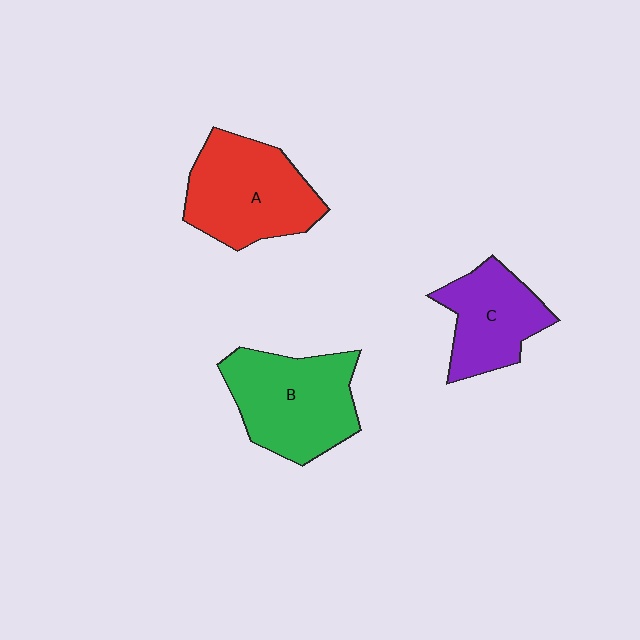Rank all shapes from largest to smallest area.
From largest to smallest: B (green), A (red), C (purple).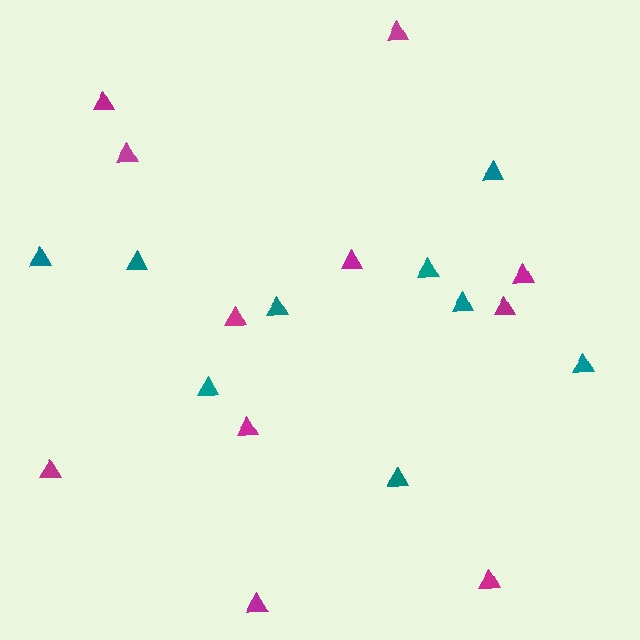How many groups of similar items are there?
There are 2 groups: one group of magenta triangles (11) and one group of teal triangles (9).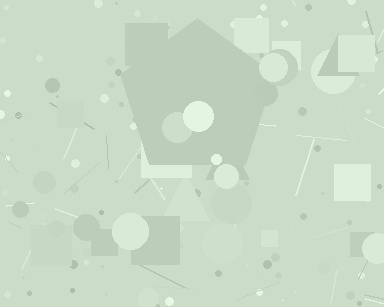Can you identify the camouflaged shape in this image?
The camouflaged shape is a pentagon.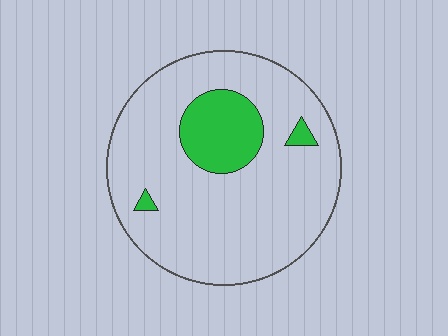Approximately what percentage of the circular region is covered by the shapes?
Approximately 15%.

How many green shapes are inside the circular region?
3.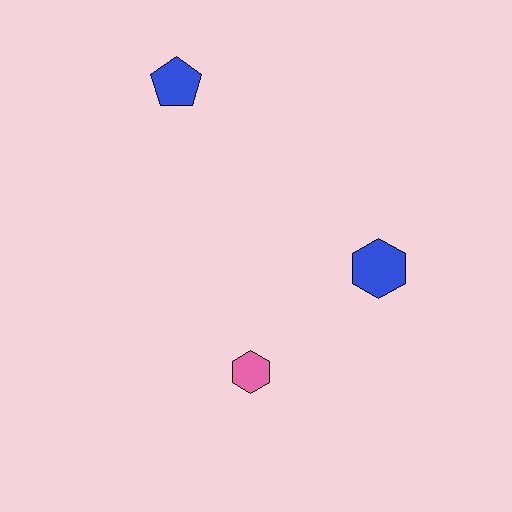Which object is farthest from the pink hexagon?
The blue pentagon is farthest from the pink hexagon.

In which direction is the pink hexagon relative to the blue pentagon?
The pink hexagon is below the blue pentagon.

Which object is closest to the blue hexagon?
The pink hexagon is closest to the blue hexagon.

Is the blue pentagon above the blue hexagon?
Yes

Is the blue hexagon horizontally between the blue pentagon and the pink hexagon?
No